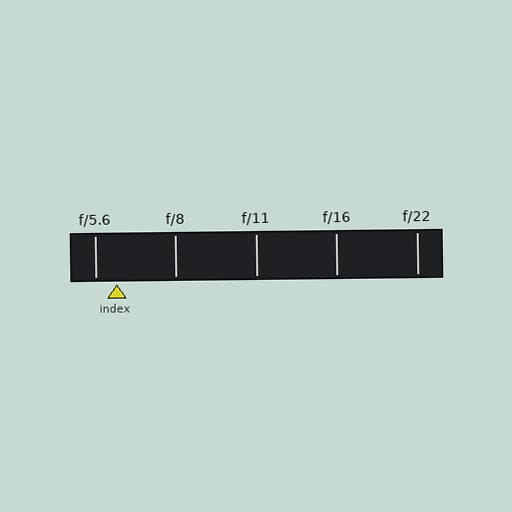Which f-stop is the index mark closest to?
The index mark is closest to f/5.6.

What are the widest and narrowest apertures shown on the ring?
The widest aperture shown is f/5.6 and the narrowest is f/22.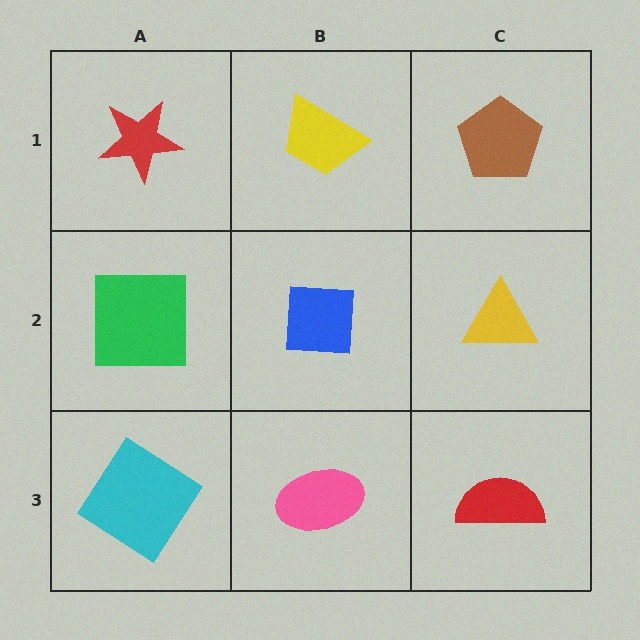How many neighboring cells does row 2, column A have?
3.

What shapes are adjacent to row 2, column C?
A brown pentagon (row 1, column C), a red semicircle (row 3, column C), a blue square (row 2, column B).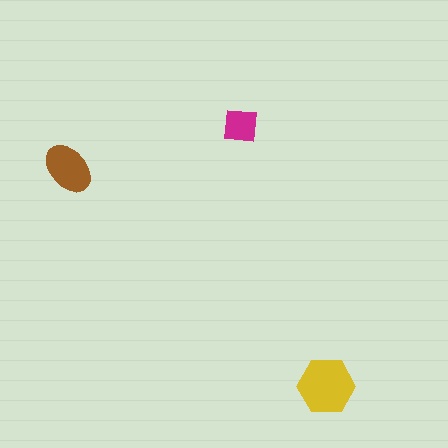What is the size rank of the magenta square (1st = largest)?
3rd.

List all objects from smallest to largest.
The magenta square, the brown ellipse, the yellow hexagon.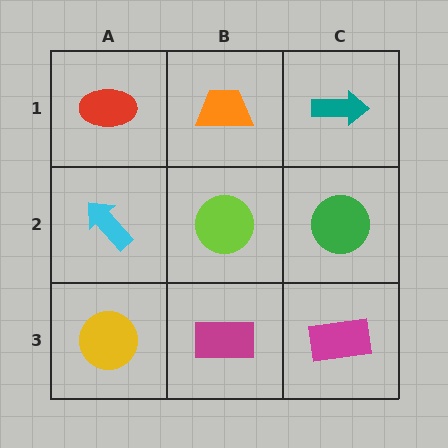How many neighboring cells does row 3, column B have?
3.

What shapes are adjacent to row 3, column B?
A lime circle (row 2, column B), a yellow circle (row 3, column A), a magenta rectangle (row 3, column C).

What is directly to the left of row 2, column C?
A lime circle.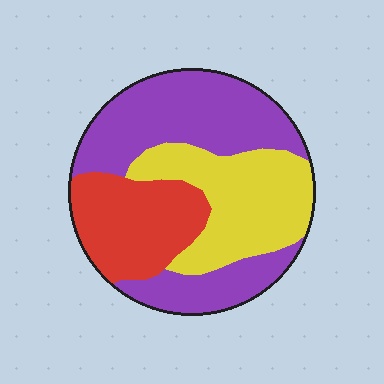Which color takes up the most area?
Purple, at roughly 45%.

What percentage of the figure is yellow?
Yellow covers 30% of the figure.